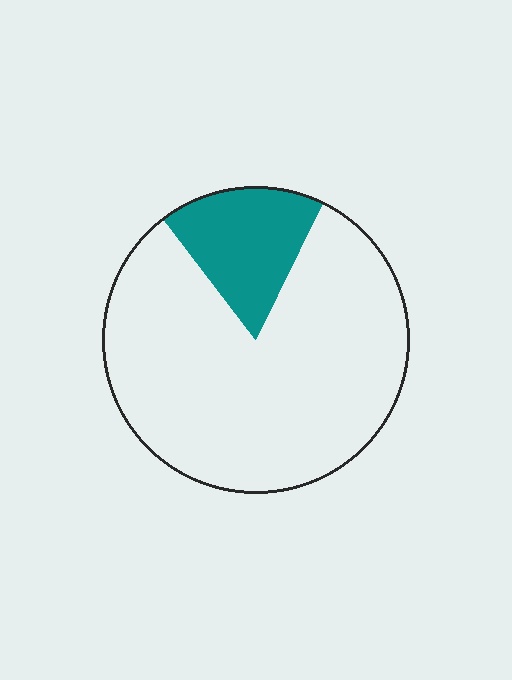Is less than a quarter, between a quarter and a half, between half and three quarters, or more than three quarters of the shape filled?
Less than a quarter.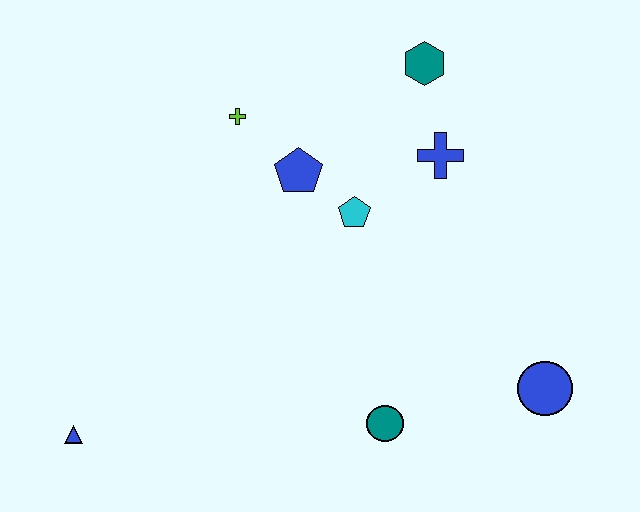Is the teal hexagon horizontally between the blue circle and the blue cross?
No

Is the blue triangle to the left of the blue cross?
Yes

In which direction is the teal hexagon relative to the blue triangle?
The teal hexagon is above the blue triangle.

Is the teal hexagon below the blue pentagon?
No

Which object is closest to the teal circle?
The blue circle is closest to the teal circle.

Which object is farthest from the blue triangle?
The teal hexagon is farthest from the blue triangle.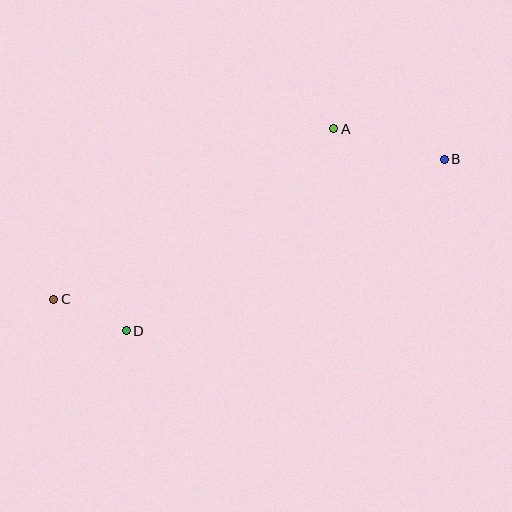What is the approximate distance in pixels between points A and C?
The distance between A and C is approximately 328 pixels.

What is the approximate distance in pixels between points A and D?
The distance between A and D is approximately 290 pixels.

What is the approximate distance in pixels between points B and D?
The distance between B and D is approximately 362 pixels.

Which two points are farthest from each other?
Points B and C are farthest from each other.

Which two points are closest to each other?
Points C and D are closest to each other.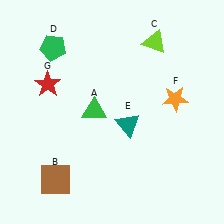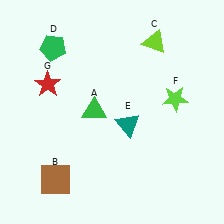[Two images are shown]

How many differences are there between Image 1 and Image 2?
There is 1 difference between the two images.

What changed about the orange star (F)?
In Image 1, F is orange. In Image 2, it changed to lime.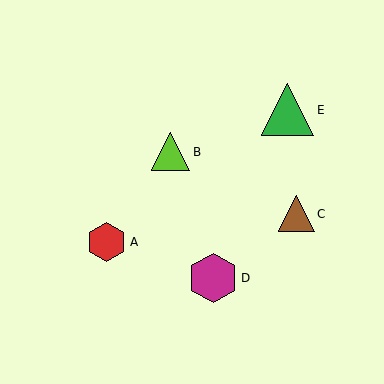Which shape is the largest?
The green triangle (labeled E) is the largest.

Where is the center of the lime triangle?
The center of the lime triangle is at (171, 152).